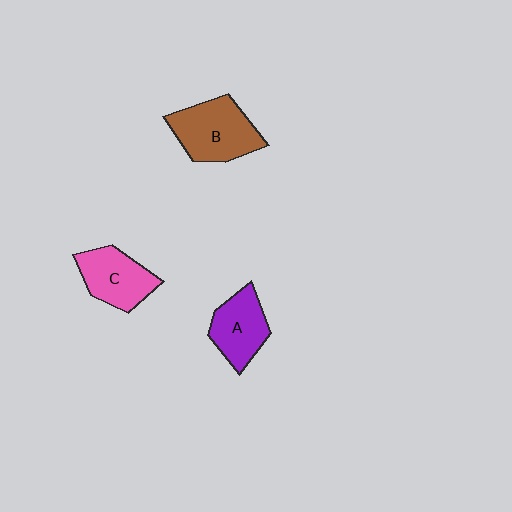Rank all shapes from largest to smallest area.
From largest to smallest: B (brown), C (pink), A (purple).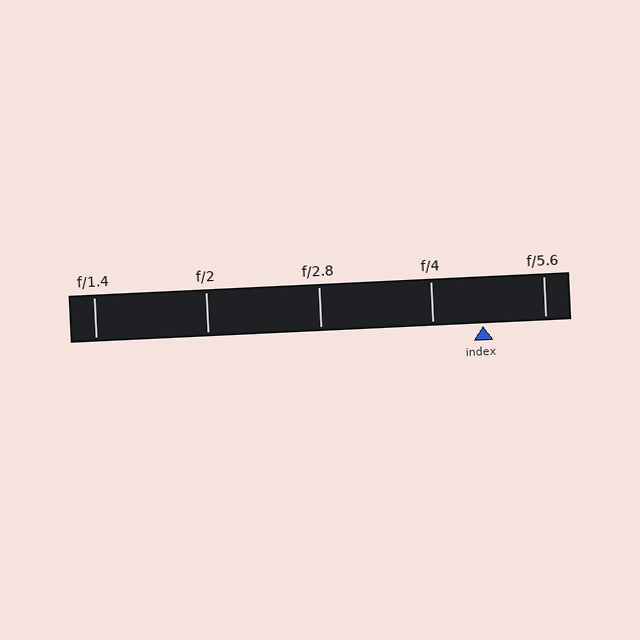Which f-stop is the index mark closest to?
The index mark is closest to f/4.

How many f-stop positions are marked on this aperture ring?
There are 5 f-stop positions marked.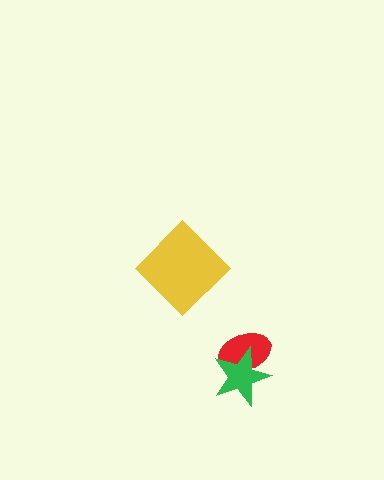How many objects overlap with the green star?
1 object overlaps with the green star.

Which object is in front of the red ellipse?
The green star is in front of the red ellipse.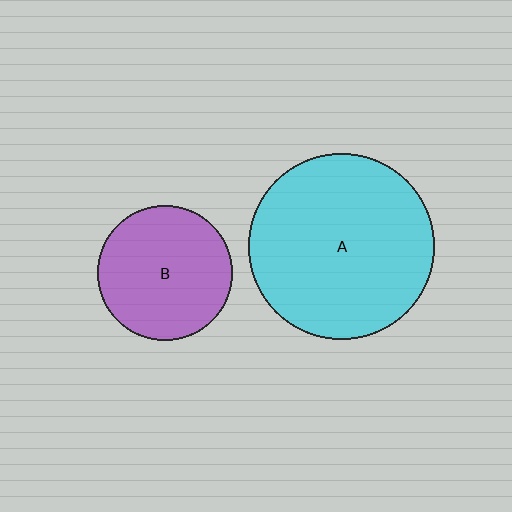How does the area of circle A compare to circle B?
Approximately 1.9 times.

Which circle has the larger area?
Circle A (cyan).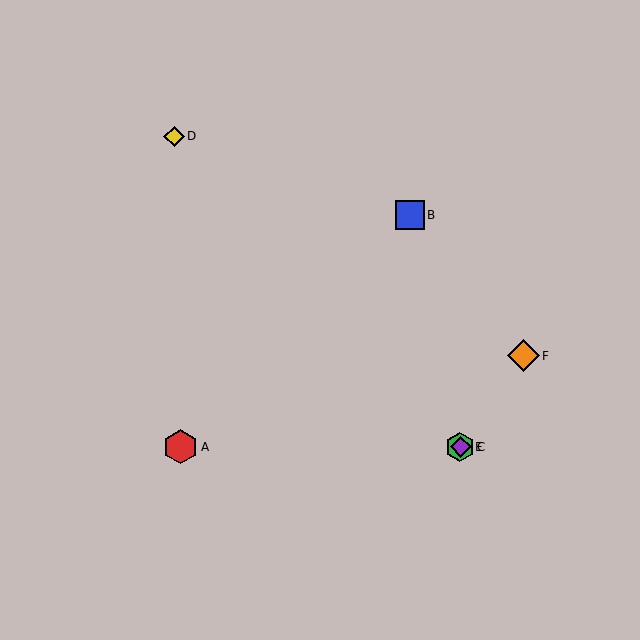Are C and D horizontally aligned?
No, C is at y≈447 and D is at y≈136.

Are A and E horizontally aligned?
Yes, both are at y≈447.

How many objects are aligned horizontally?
3 objects (A, C, E) are aligned horizontally.